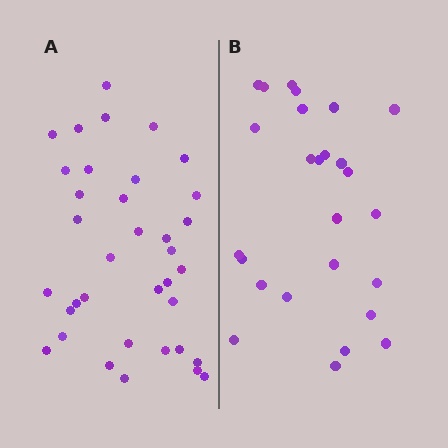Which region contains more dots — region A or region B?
Region A (the left region) has more dots.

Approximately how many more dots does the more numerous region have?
Region A has roughly 10 or so more dots than region B.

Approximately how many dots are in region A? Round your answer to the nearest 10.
About 40 dots. (The exact count is 36, which rounds to 40.)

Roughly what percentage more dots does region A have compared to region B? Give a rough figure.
About 40% more.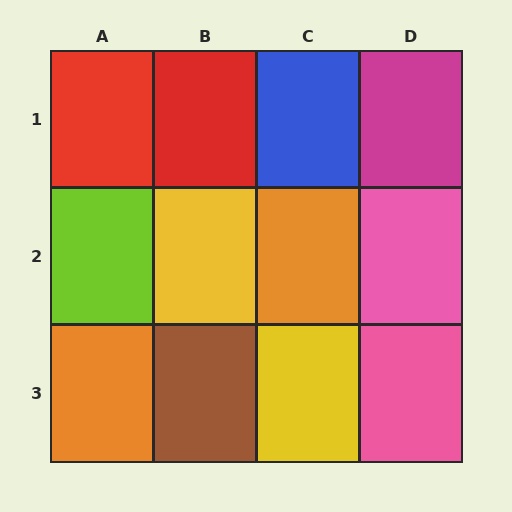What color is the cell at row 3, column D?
Pink.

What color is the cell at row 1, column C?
Blue.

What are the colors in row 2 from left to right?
Lime, yellow, orange, pink.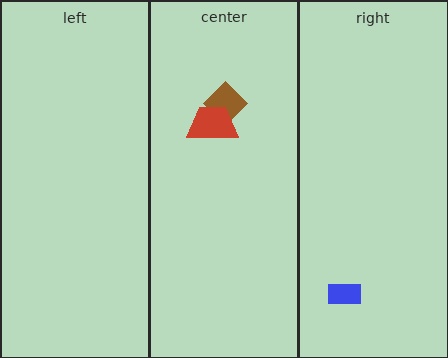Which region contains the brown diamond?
The center region.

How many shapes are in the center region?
2.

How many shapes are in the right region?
1.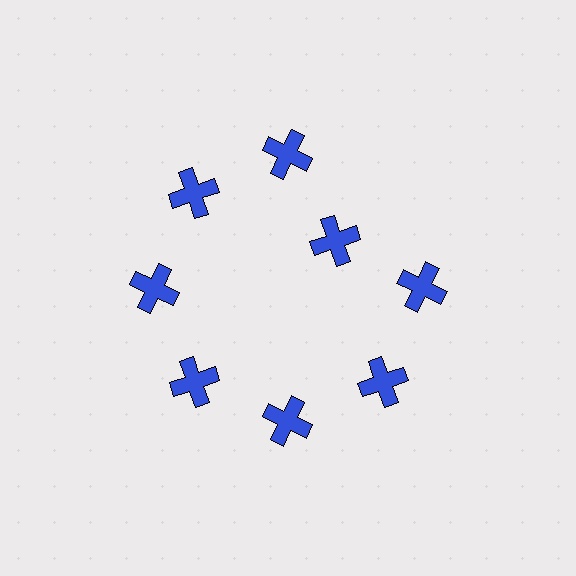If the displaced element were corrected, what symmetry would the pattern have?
It would have 8-fold rotational symmetry — the pattern would map onto itself every 45 degrees.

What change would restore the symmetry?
The symmetry would be restored by moving it outward, back onto the ring so that all 8 crosses sit at equal angles and equal distance from the center.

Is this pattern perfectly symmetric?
No. The 8 blue crosses are arranged in a ring, but one element near the 2 o'clock position is pulled inward toward the center, breaking the 8-fold rotational symmetry.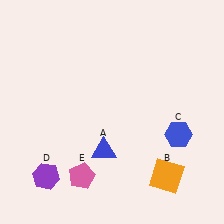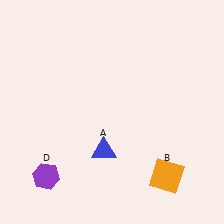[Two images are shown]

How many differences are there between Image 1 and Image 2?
There are 2 differences between the two images.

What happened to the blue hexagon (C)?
The blue hexagon (C) was removed in Image 2. It was in the bottom-right area of Image 1.